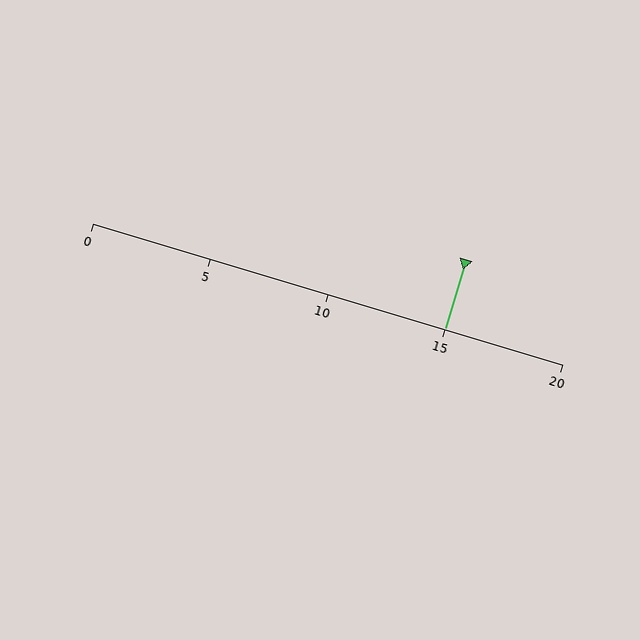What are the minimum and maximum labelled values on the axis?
The axis runs from 0 to 20.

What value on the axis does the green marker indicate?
The marker indicates approximately 15.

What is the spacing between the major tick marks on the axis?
The major ticks are spaced 5 apart.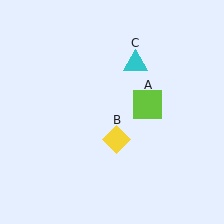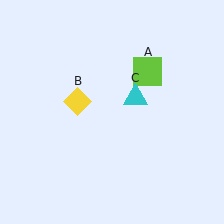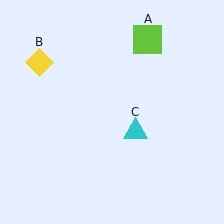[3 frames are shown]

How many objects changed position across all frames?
3 objects changed position: lime square (object A), yellow diamond (object B), cyan triangle (object C).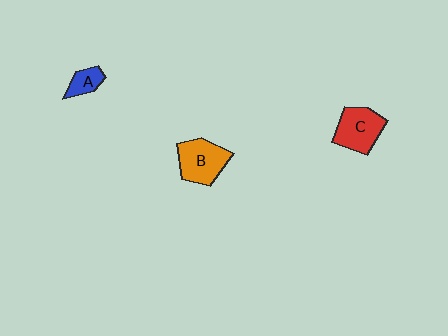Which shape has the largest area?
Shape B (orange).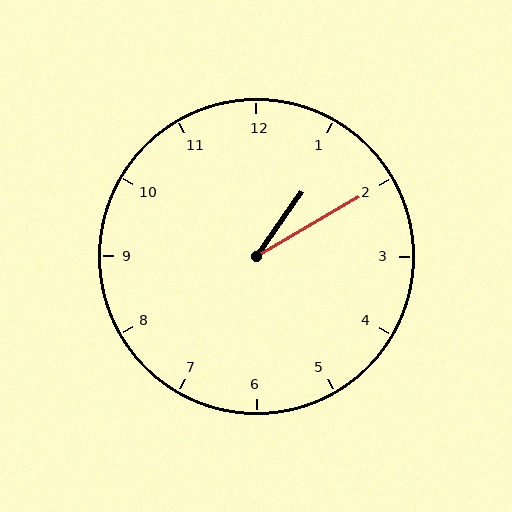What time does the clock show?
1:10.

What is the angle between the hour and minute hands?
Approximately 25 degrees.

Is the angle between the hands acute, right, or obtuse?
It is acute.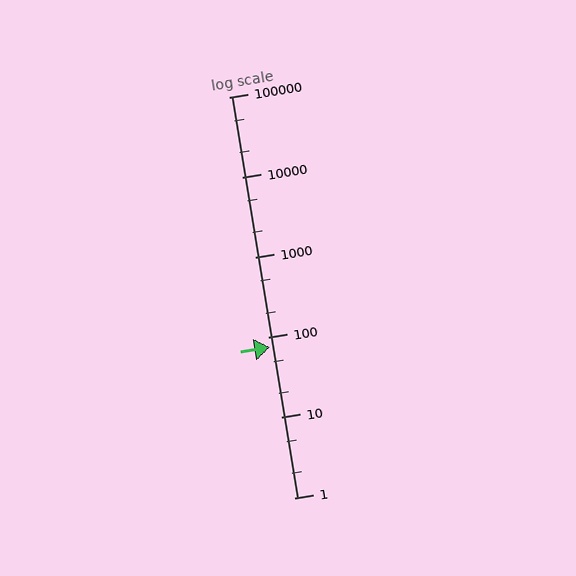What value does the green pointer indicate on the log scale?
The pointer indicates approximately 76.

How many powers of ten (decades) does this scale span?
The scale spans 5 decades, from 1 to 100000.